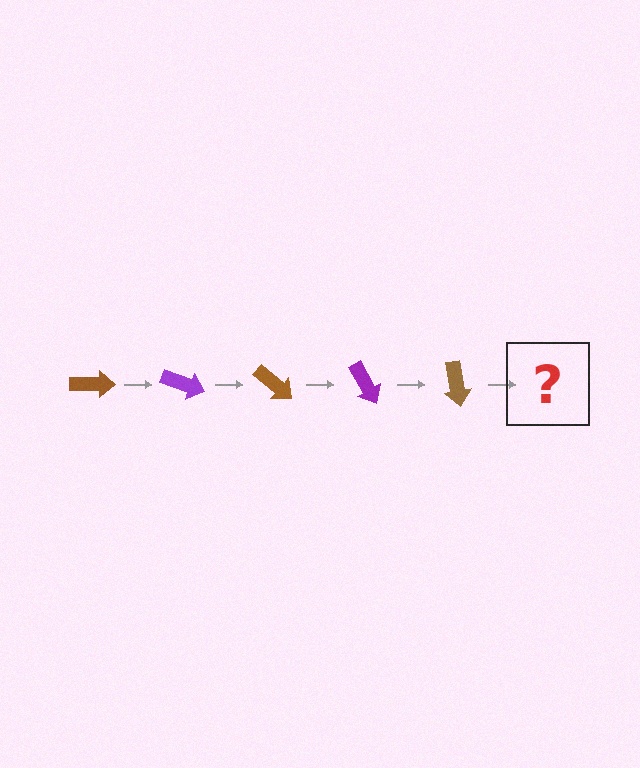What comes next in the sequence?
The next element should be a purple arrow, rotated 100 degrees from the start.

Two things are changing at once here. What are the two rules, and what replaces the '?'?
The two rules are that it rotates 20 degrees each step and the color cycles through brown and purple. The '?' should be a purple arrow, rotated 100 degrees from the start.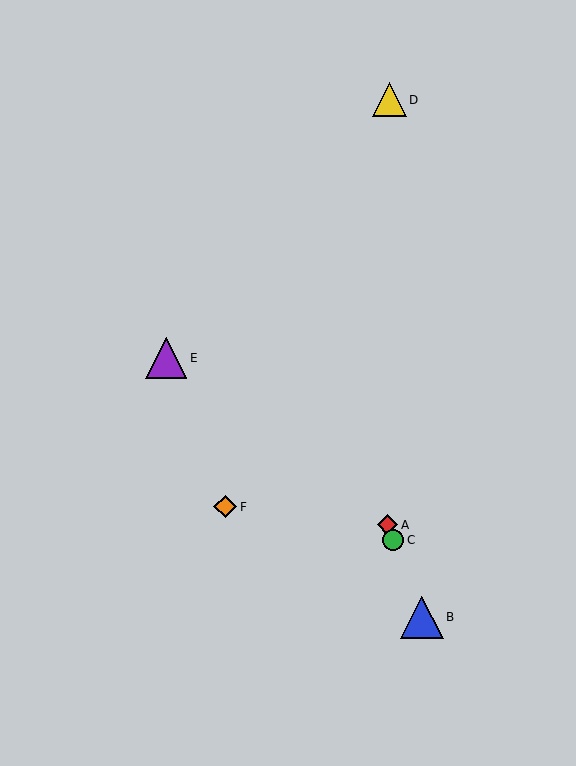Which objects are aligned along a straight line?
Objects A, B, C are aligned along a straight line.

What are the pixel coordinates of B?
Object B is at (422, 617).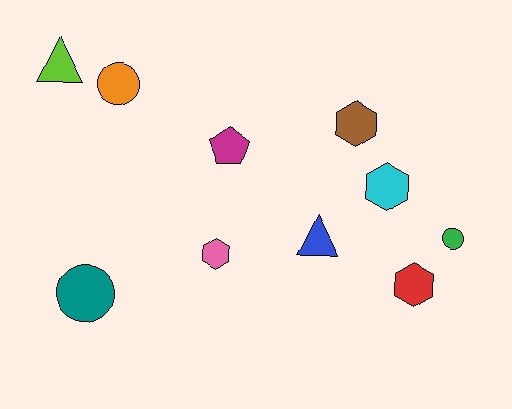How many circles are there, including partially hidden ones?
There are 3 circles.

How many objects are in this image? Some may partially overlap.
There are 10 objects.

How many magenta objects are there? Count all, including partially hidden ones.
There is 1 magenta object.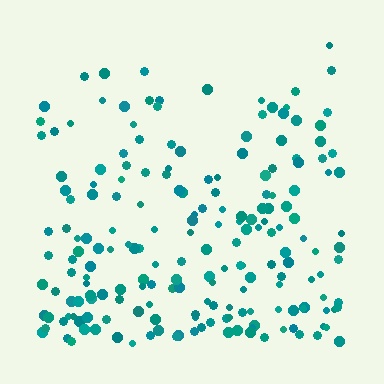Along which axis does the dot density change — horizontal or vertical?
Vertical.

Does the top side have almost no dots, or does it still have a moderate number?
Still a moderate number, just noticeably fewer than the bottom.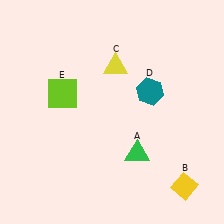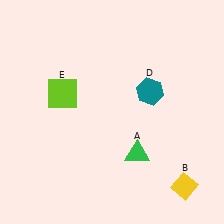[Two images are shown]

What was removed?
The yellow triangle (C) was removed in Image 2.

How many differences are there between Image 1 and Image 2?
There is 1 difference between the two images.